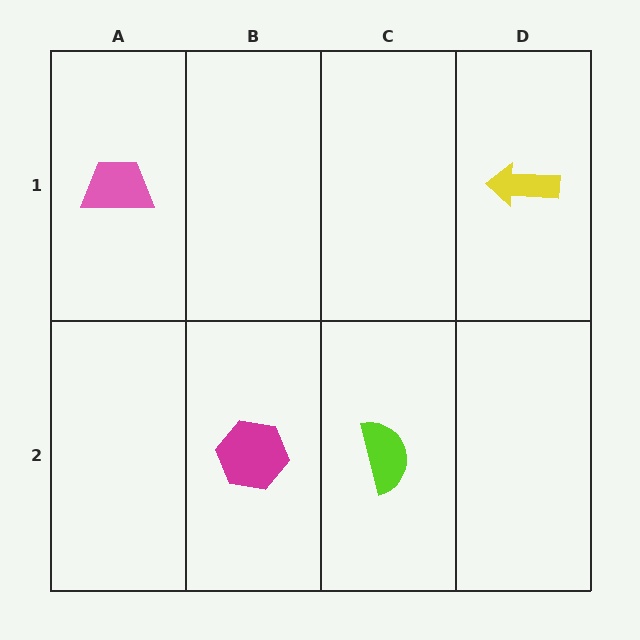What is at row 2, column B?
A magenta hexagon.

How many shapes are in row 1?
2 shapes.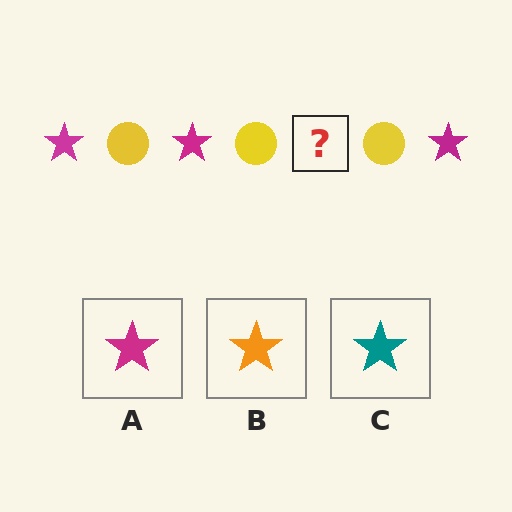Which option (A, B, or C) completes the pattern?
A.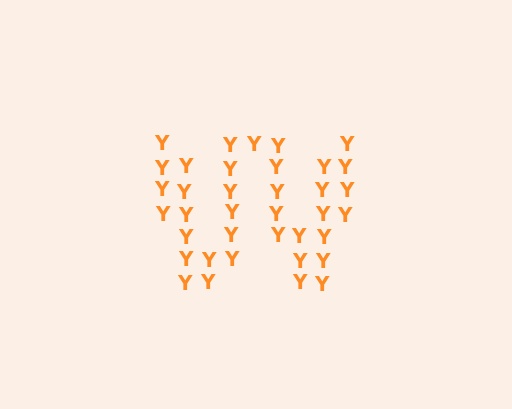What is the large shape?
The large shape is the letter W.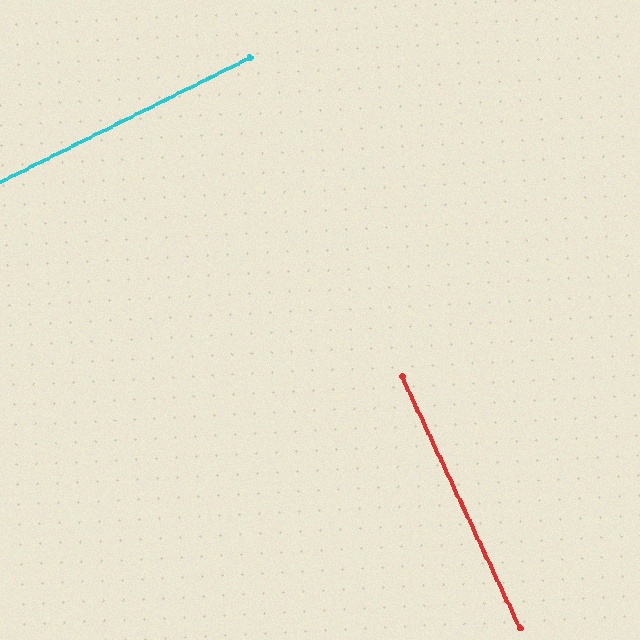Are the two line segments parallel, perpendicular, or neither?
Perpendicular — they meet at approximately 89°.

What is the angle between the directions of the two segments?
Approximately 89 degrees.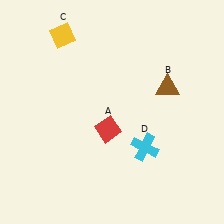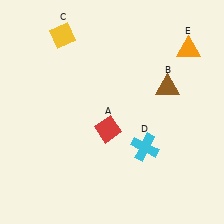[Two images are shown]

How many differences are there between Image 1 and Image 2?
There is 1 difference between the two images.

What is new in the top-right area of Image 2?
An orange triangle (E) was added in the top-right area of Image 2.